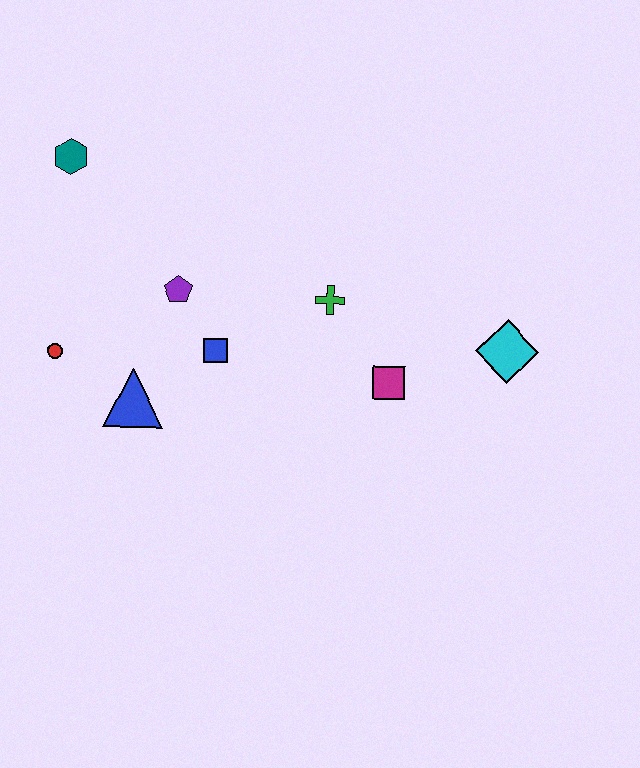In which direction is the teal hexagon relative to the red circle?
The teal hexagon is above the red circle.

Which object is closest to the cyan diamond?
The magenta square is closest to the cyan diamond.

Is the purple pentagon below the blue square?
No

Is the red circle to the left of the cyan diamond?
Yes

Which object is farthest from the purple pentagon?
The cyan diamond is farthest from the purple pentagon.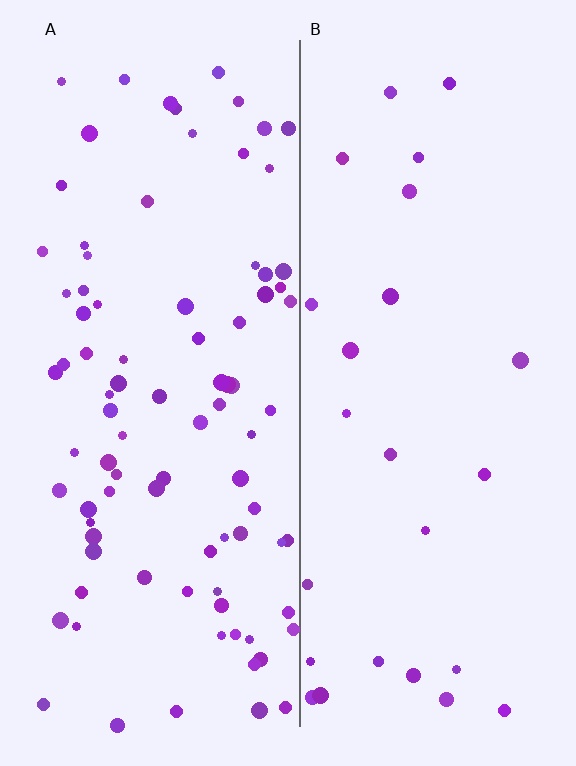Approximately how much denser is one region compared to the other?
Approximately 3.4× — region A over region B.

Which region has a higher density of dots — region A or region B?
A (the left).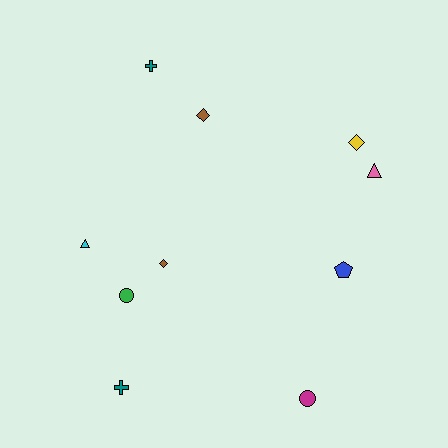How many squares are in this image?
There are no squares.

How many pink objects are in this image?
There is 1 pink object.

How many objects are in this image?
There are 10 objects.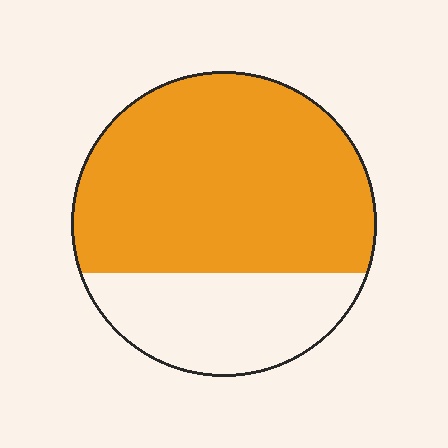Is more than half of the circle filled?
Yes.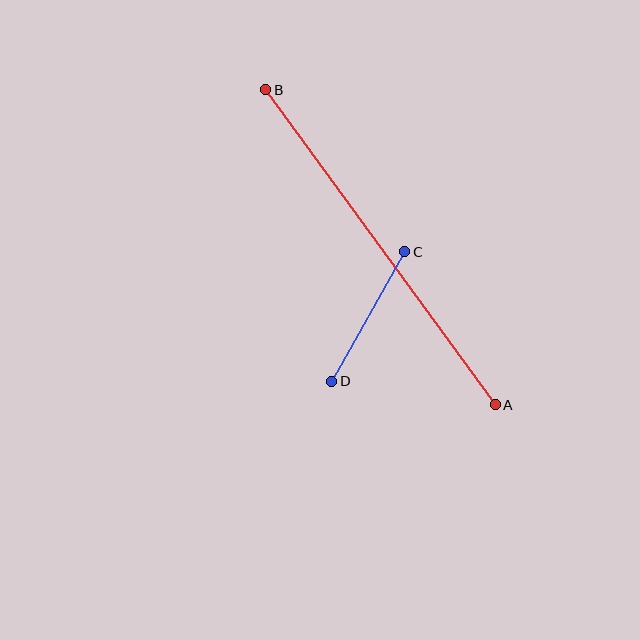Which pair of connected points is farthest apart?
Points A and B are farthest apart.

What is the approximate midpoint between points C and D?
The midpoint is at approximately (368, 317) pixels.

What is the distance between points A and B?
The distance is approximately 390 pixels.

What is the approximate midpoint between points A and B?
The midpoint is at approximately (380, 247) pixels.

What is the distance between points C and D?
The distance is approximately 149 pixels.